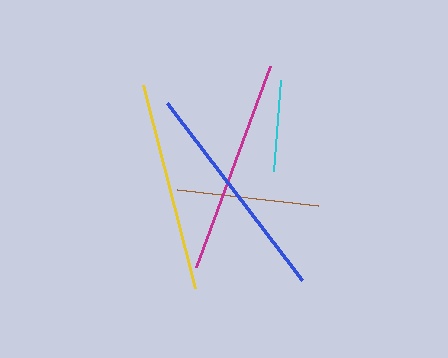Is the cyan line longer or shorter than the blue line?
The blue line is longer than the cyan line.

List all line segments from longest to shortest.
From longest to shortest: blue, magenta, yellow, brown, cyan.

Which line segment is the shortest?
The cyan line is the shortest at approximately 91 pixels.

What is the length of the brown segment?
The brown segment is approximately 142 pixels long.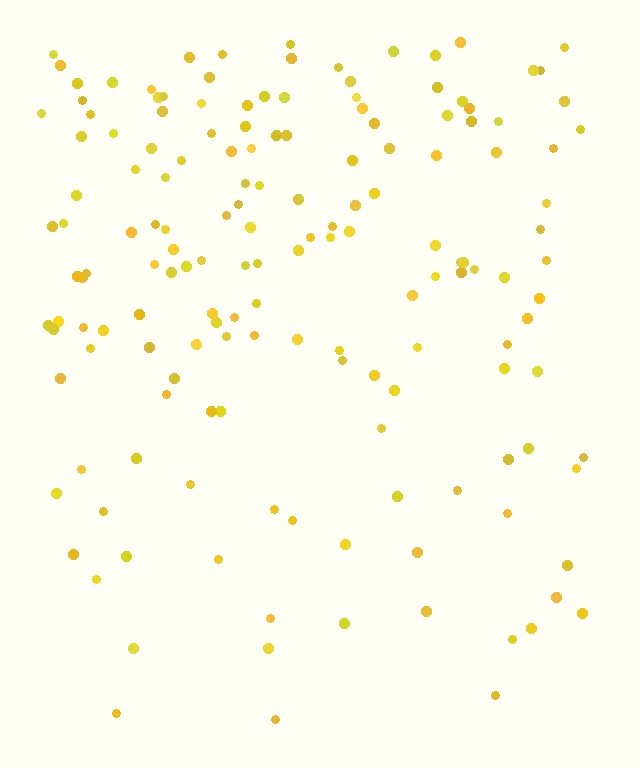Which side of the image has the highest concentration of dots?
The top.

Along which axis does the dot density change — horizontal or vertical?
Vertical.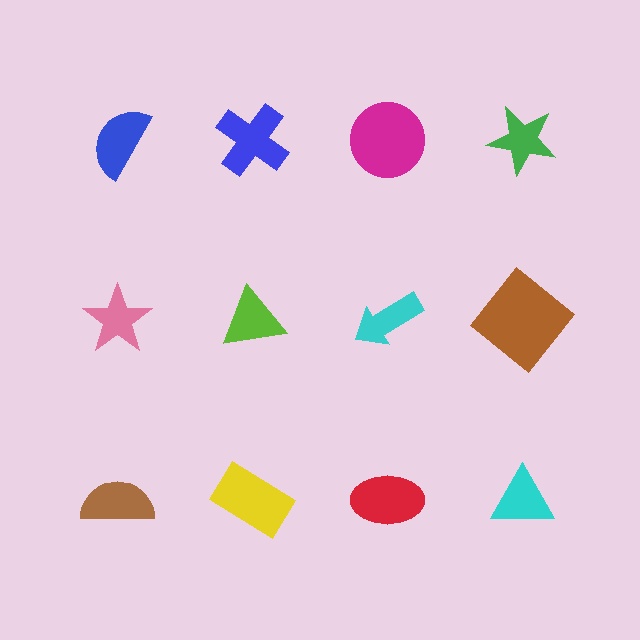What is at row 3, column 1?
A brown semicircle.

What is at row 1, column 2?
A blue cross.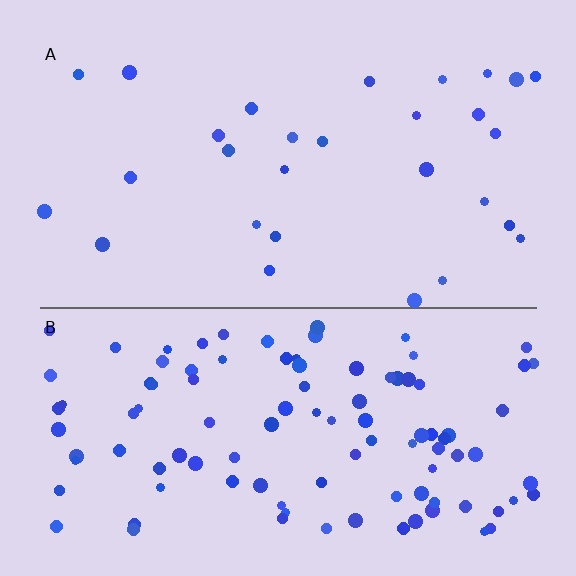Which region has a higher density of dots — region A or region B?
B (the bottom).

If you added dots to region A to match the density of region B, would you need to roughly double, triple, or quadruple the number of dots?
Approximately quadruple.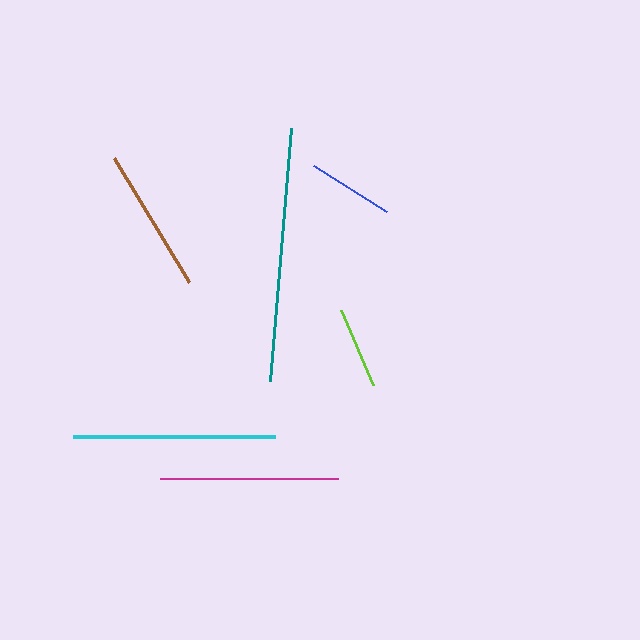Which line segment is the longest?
The teal line is the longest at approximately 253 pixels.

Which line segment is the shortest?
The lime line is the shortest at approximately 81 pixels.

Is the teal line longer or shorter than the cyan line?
The teal line is longer than the cyan line.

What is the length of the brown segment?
The brown segment is approximately 144 pixels long.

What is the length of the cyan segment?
The cyan segment is approximately 202 pixels long.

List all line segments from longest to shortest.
From longest to shortest: teal, cyan, magenta, brown, blue, lime.